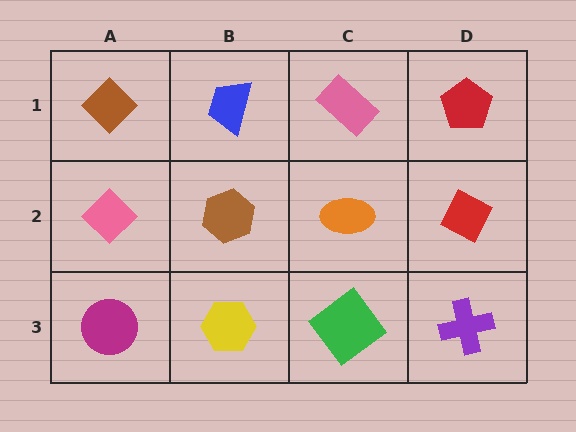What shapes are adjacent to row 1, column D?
A red diamond (row 2, column D), a pink rectangle (row 1, column C).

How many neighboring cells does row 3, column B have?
3.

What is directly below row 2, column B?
A yellow hexagon.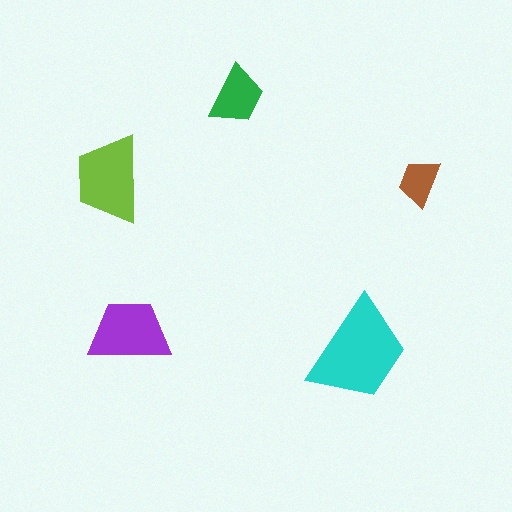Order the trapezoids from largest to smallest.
the cyan one, the lime one, the purple one, the green one, the brown one.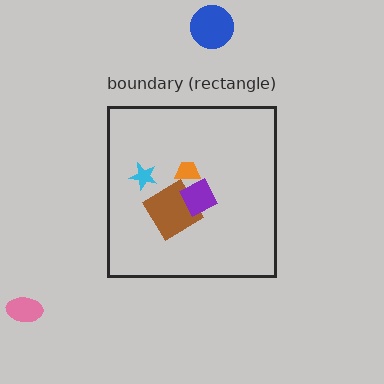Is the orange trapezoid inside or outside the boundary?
Inside.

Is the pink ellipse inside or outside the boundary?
Outside.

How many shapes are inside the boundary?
4 inside, 2 outside.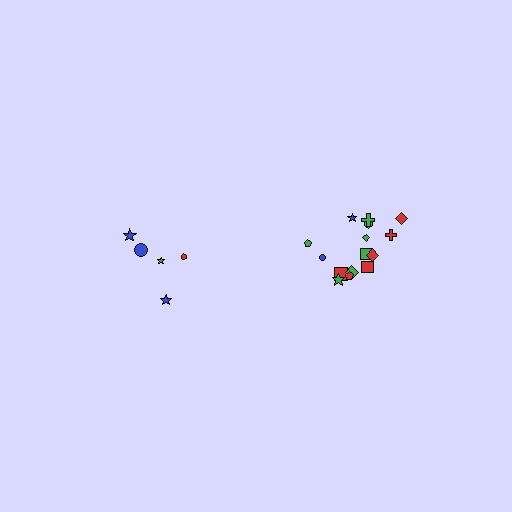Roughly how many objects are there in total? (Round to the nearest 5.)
Roughly 20 objects in total.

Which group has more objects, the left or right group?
The right group.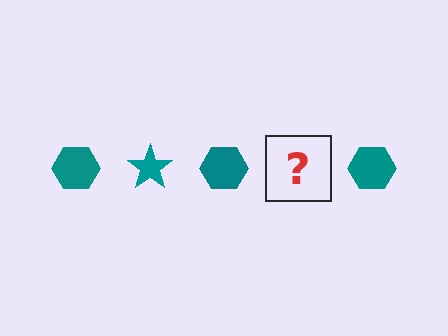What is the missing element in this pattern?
The missing element is a teal star.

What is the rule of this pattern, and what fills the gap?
The rule is that the pattern cycles through hexagon, star shapes in teal. The gap should be filled with a teal star.